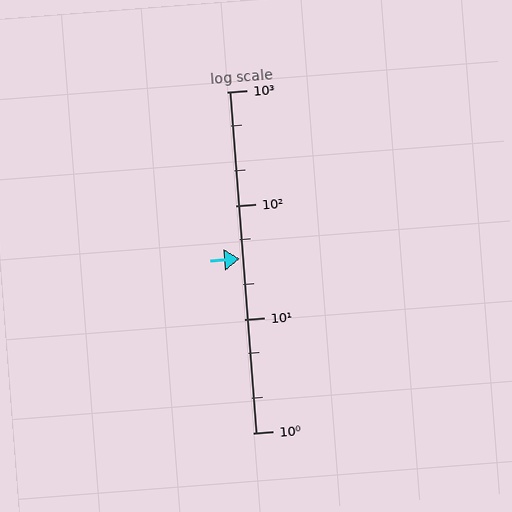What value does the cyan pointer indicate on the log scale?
The pointer indicates approximately 34.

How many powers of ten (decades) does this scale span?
The scale spans 3 decades, from 1 to 1000.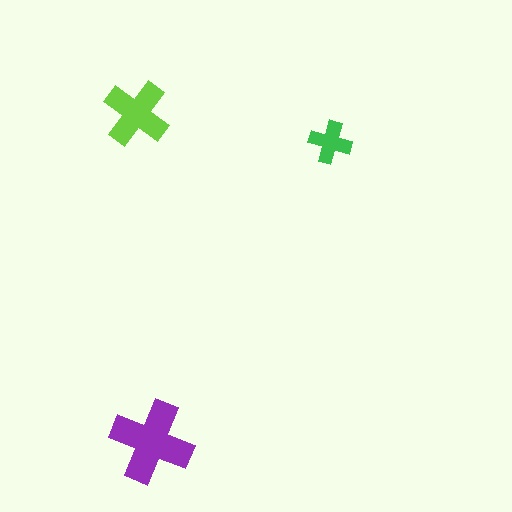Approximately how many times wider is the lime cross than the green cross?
About 1.5 times wider.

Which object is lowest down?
The purple cross is bottommost.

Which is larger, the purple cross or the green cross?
The purple one.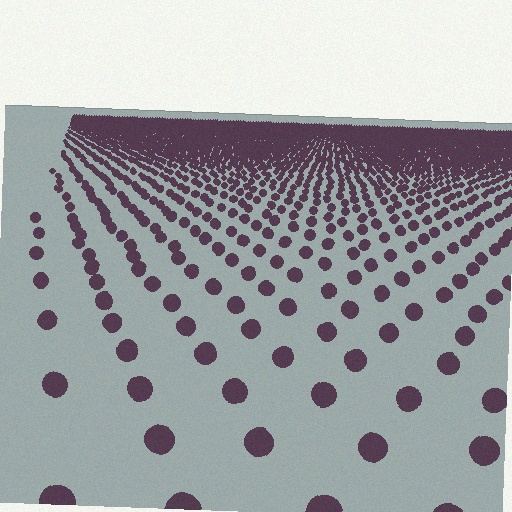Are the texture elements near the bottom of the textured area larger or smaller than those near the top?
Larger. Near the bottom, elements are closer to the viewer and appear at a bigger on-screen size.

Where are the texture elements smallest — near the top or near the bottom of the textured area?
Near the top.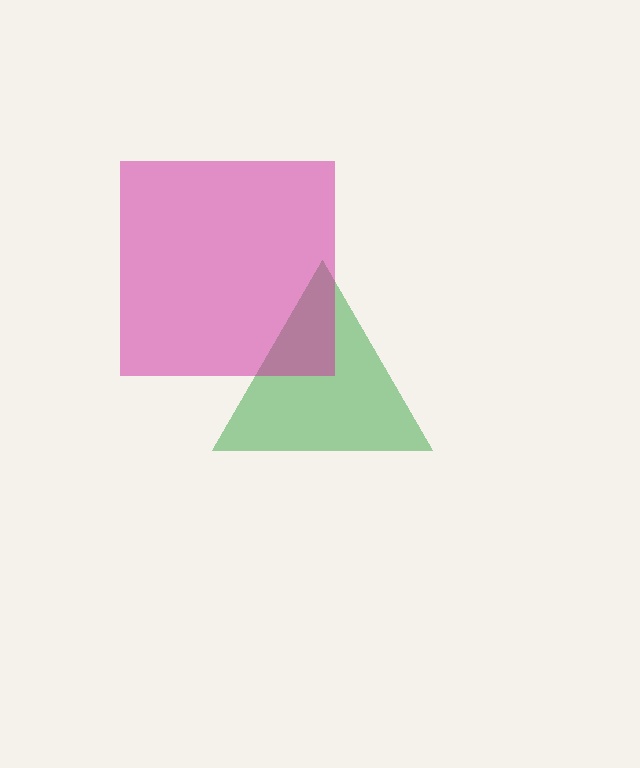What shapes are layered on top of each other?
The layered shapes are: a green triangle, a magenta square.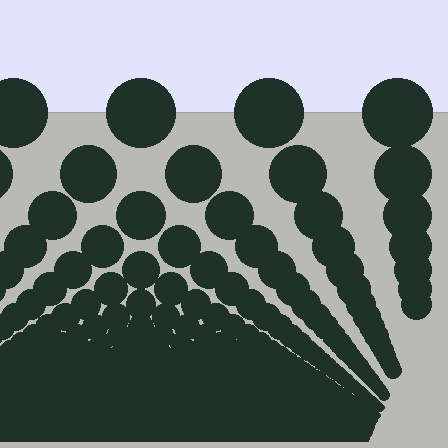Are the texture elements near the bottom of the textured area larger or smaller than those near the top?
Smaller. The gradient is inverted — elements near the bottom are smaller and denser.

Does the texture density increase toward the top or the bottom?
Density increases toward the bottom.